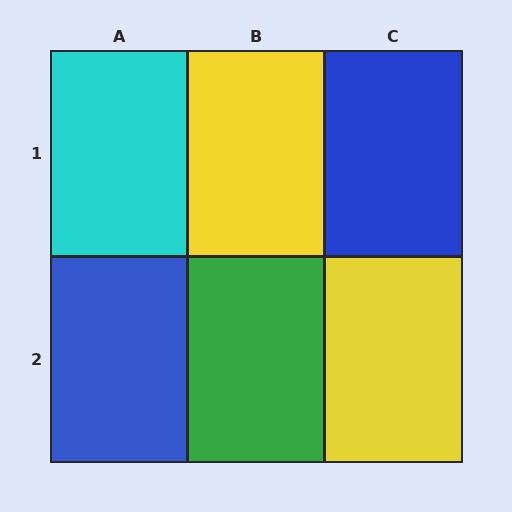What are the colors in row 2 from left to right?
Blue, green, yellow.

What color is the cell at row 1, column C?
Blue.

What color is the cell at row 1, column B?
Yellow.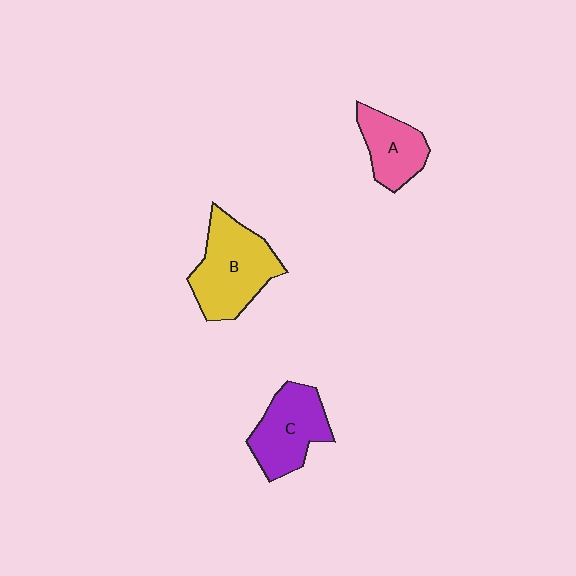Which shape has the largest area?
Shape B (yellow).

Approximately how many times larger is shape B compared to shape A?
Approximately 1.6 times.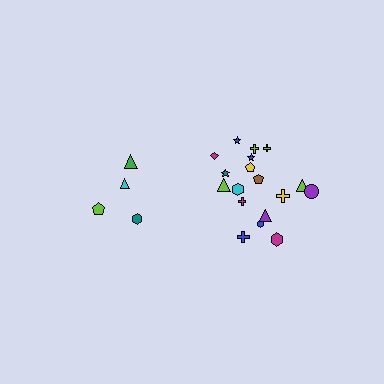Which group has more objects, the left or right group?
The right group.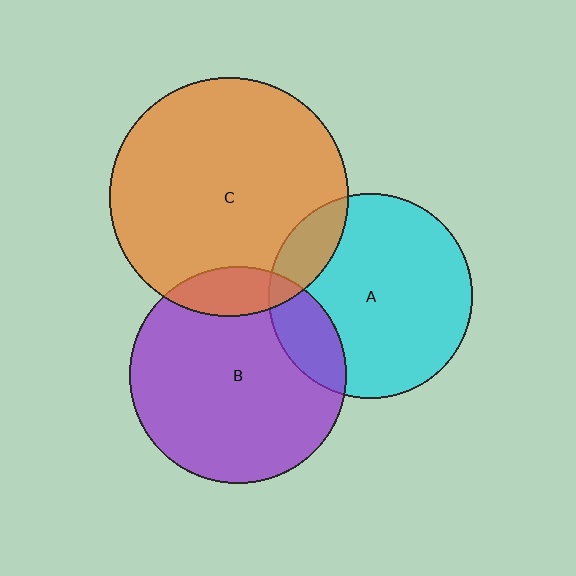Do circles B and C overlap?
Yes.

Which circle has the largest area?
Circle C (orange).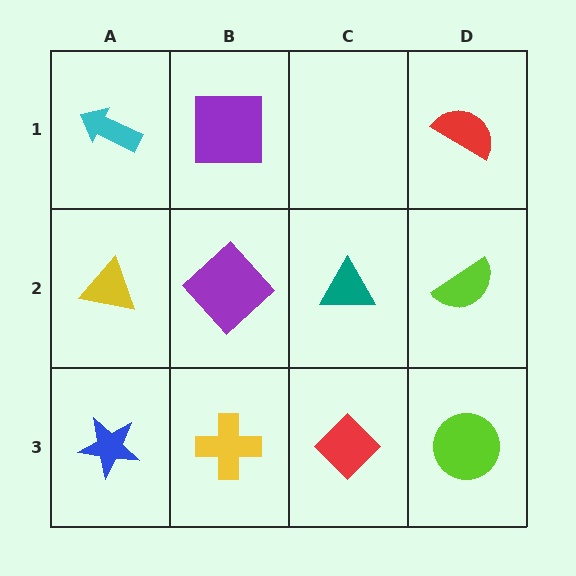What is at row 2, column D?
A lime semicircle.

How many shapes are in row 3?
4 shapes.